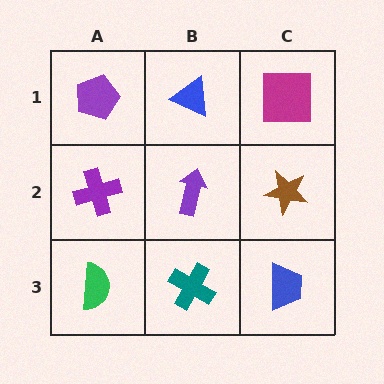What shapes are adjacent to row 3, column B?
A purple arrow (row 2, column B), a green semicircle (row 3, column A), a blue trapezoid (row 3, column C).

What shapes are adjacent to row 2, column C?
A magenta square (row 1, column C), a blue trapezoid (row 3, column C), a purple arrow (row 2, column B).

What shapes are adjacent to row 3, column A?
A purple cross (row 2, column A), a teal cross (row 3, column B).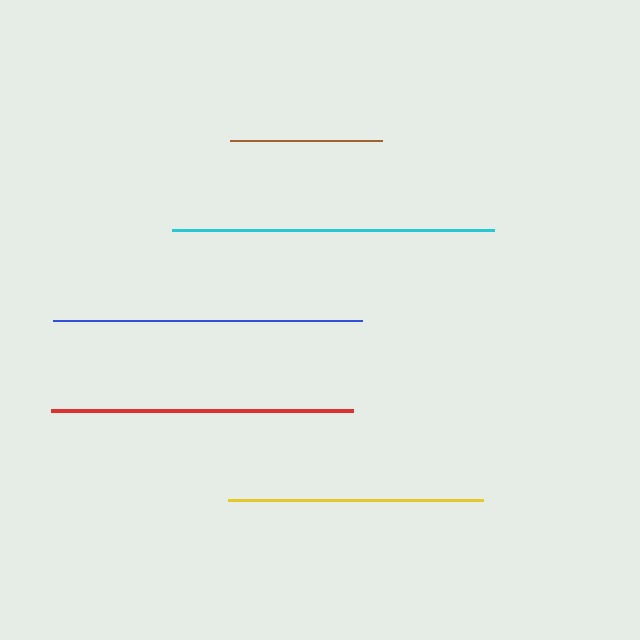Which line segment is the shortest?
The brown line is the shortest at approximately 152 pixels.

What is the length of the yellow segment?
The yellow segment is approximately 255 pixels long.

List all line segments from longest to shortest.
From longest to shortest: cyan, blue, red, yellow, brown.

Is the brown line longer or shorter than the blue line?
The blue line is longer than the brown line.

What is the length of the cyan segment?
The cyan segment is approximately 322 pixels long.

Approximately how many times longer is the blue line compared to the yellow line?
The blue line is approximately 1.2 times the length of the yellow line.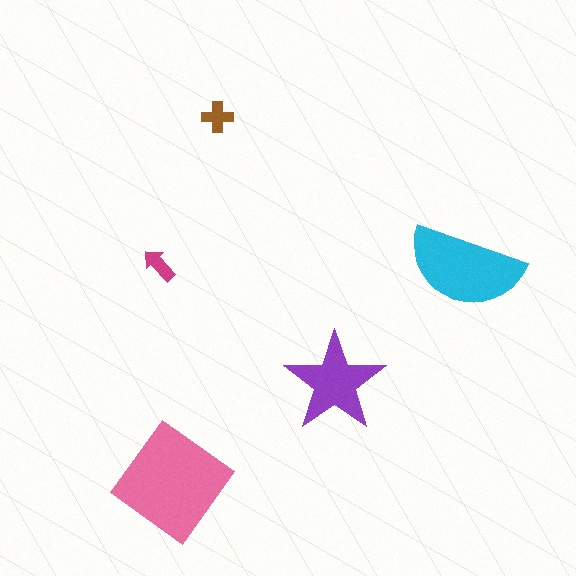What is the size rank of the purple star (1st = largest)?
3rd.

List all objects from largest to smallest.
The pink diamond, the cyan semicircle, the purple star, the brown cross, the magenta arrow.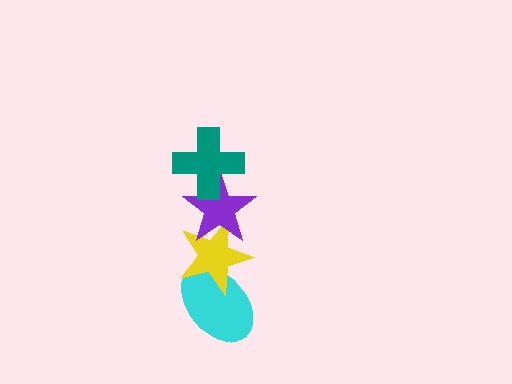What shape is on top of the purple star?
The teal cross is on top of the purple star.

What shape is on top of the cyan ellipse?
The yellow star is on top of the cyan ellipse.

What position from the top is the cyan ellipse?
The cyan ellipse is 4th from the top.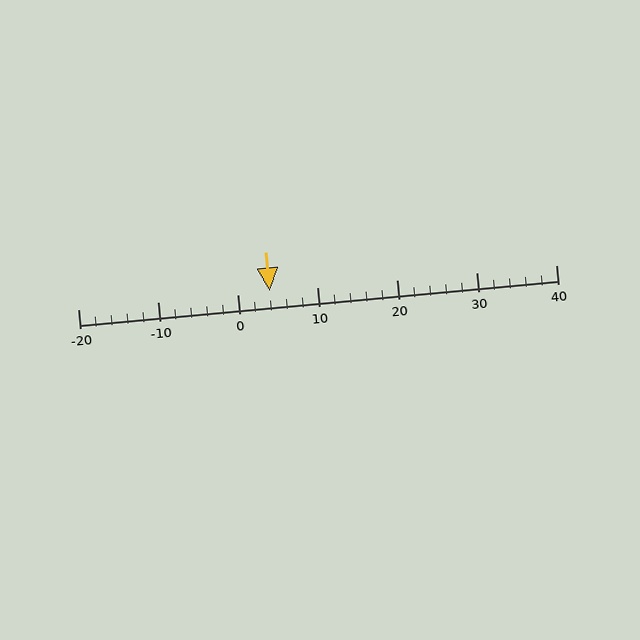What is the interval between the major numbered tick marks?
The major tick marks are spaced 10 units apart.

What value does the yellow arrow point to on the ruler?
The yellow arrow points to approximately 4.